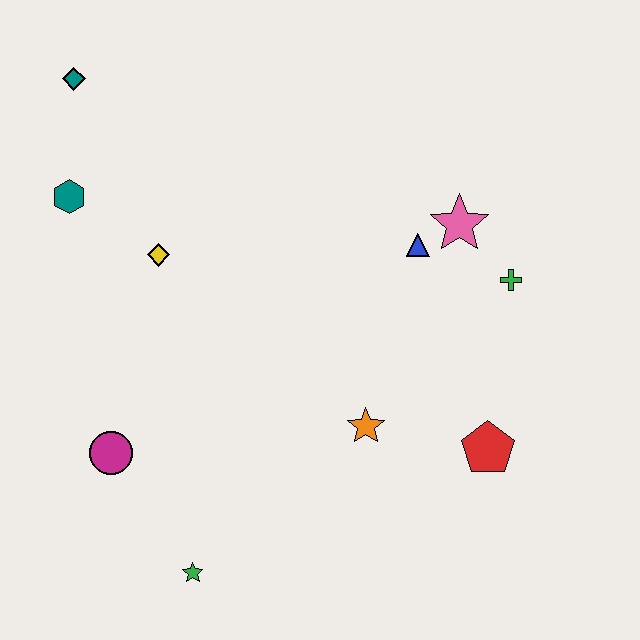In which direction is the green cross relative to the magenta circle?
The green cross is to the right of the magenta circle.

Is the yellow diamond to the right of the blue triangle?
No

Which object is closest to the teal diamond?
The teal hexagon is closest to the teal diamond.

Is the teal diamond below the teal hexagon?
No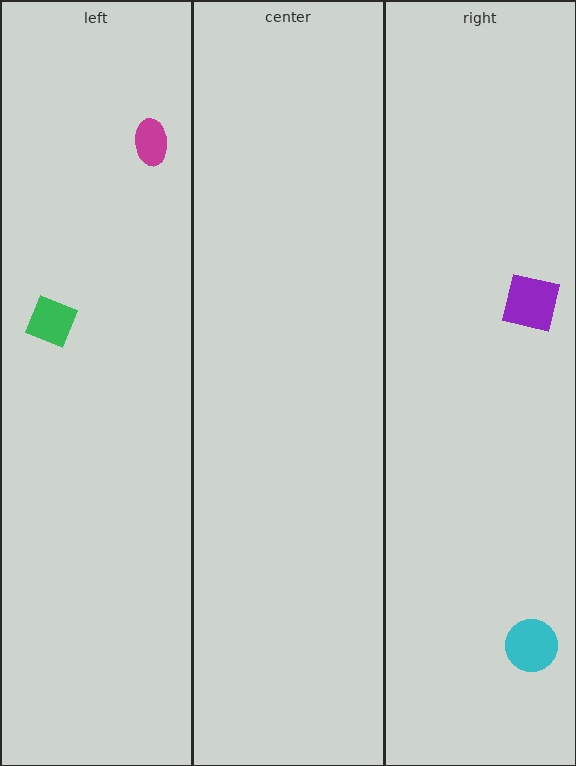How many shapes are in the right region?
2.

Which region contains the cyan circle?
The right region.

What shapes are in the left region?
The green square, the magenta ellipse.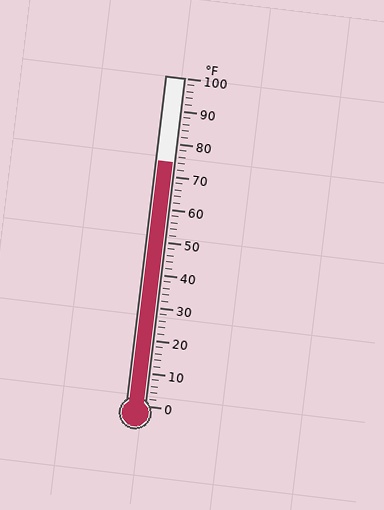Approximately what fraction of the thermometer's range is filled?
The thermometer is filled to approximately 75% of its range.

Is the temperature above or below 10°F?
The temperature is above 10°F.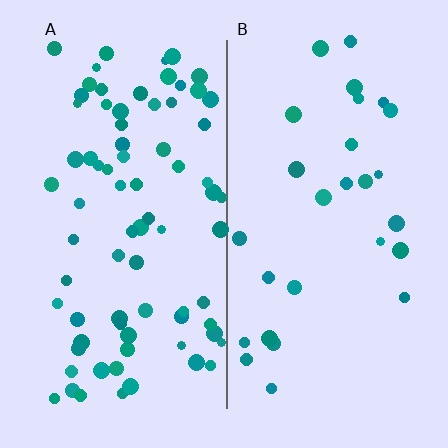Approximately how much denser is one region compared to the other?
Approximately 2.8× — region A over region B.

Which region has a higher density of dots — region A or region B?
A (the left).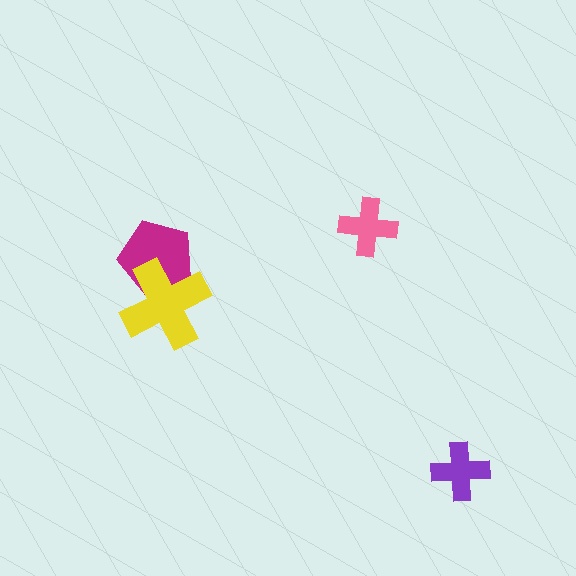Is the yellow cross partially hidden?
No, no other shape covers it.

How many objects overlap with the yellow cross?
1 object overlaps with the yellow cross.